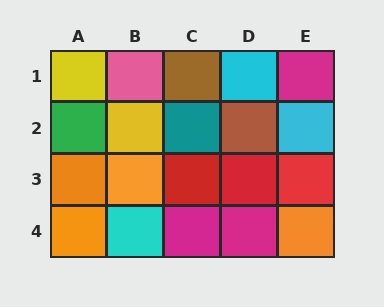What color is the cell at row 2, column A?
Green.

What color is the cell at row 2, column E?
Cyan.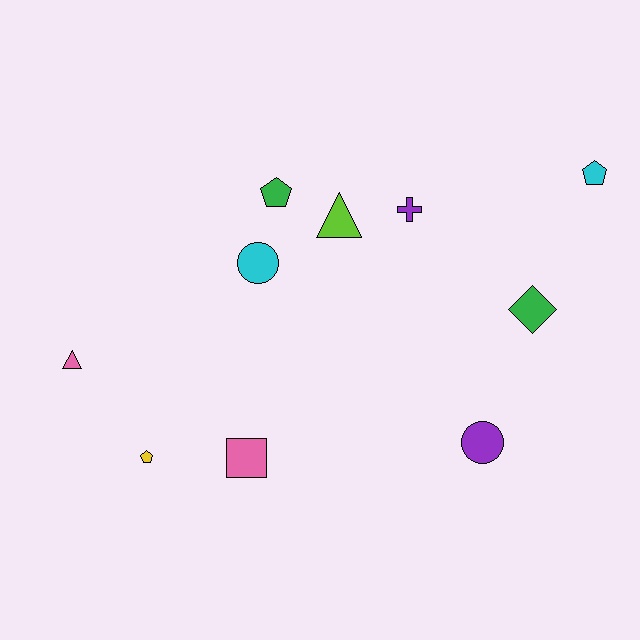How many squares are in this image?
There is 1 square.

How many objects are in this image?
There are 10 objects.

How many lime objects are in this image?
There is 1 lime object.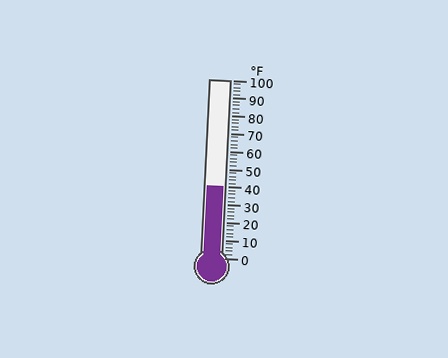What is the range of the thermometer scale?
The thermometer scale ranges from 0°F to 100°F.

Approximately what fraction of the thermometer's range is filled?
The thermometer is filled to approximately 40% of its range.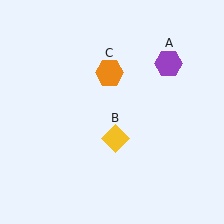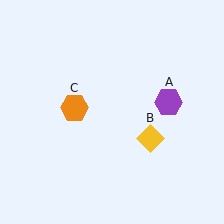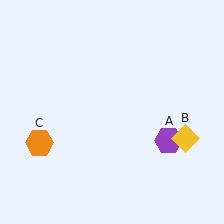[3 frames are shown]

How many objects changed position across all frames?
3 objects changed position: purple hexagon (object A), yellow diamond (object B), orange hexagon (object C).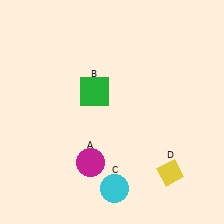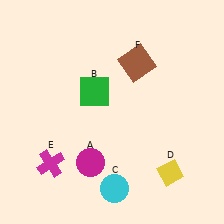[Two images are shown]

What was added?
A magenta cross (E), a brown square (F) were added in Image 2.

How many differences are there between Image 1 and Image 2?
There are 2 differences between the two images.